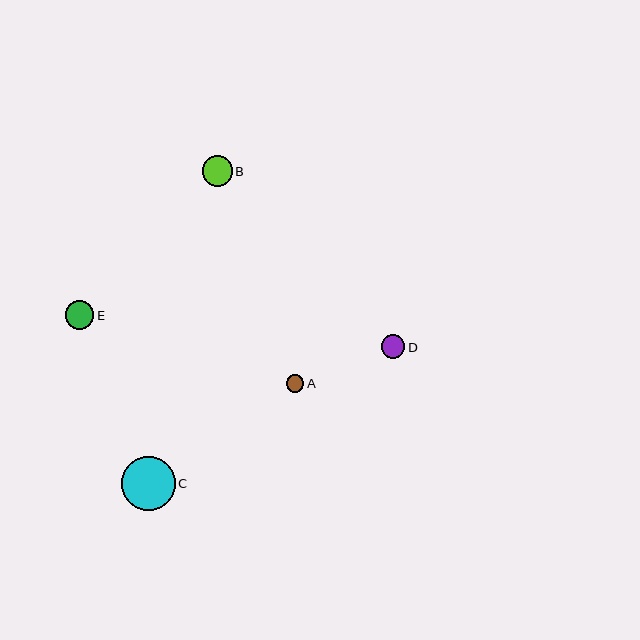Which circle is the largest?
Circle C is the largest with a size of approximately 53 pixels.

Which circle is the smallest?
Circle A is the smallest with a size of approximately 17 pixels.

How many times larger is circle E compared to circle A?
Circle E is approximately 1.6 times the size of circle A.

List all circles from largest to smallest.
From largest to smallest: C, B, E, D, A.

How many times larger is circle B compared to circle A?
Circle B is approximately 1.8 times the size of circle A.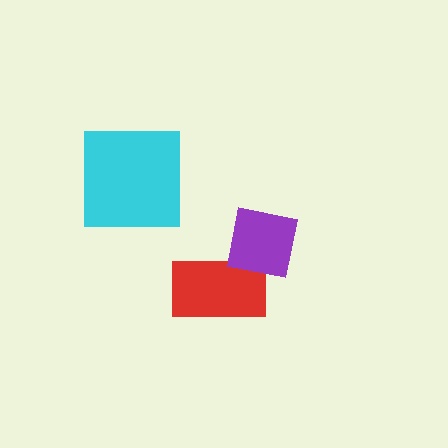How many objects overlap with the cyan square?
0 objects overlap with the cyan square.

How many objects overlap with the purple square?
1 object overlaps with the purple square.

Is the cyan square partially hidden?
No, no other shape covers it.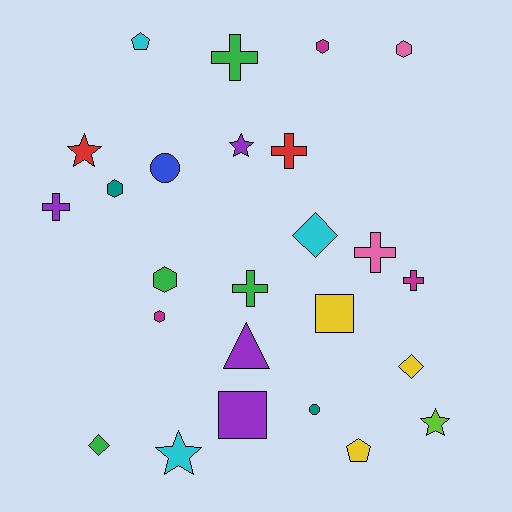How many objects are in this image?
There are 25 objects.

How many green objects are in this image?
There are 4 green objects.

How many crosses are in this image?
There are 6 crosses.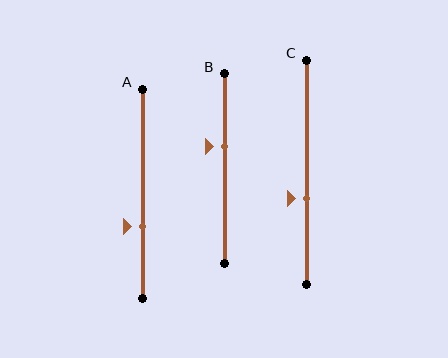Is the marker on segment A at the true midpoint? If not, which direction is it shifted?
No, the marker on segment A is shifted downward by about 16% of the segment length.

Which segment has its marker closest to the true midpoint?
Segment C has its marker closest to the true midpoint.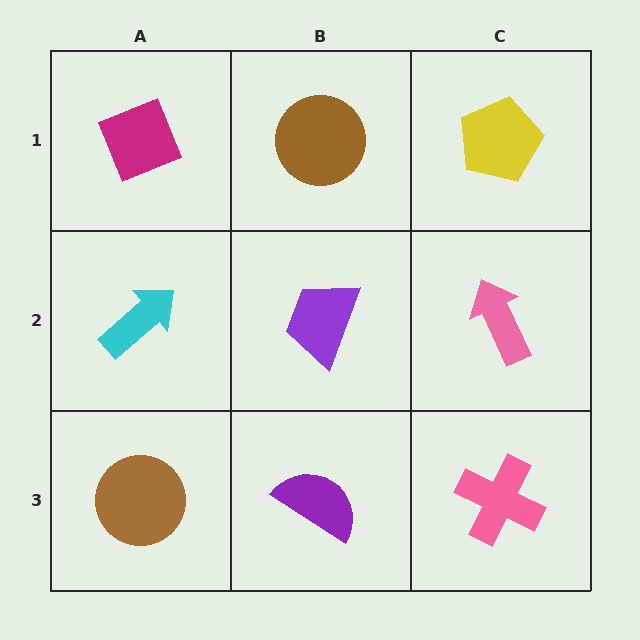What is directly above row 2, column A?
A magenta diamond.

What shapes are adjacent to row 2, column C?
A yellow pentagon (row 1, column C), a pink cross (row 3, column C), a purple trapezoid (row 2, column B).